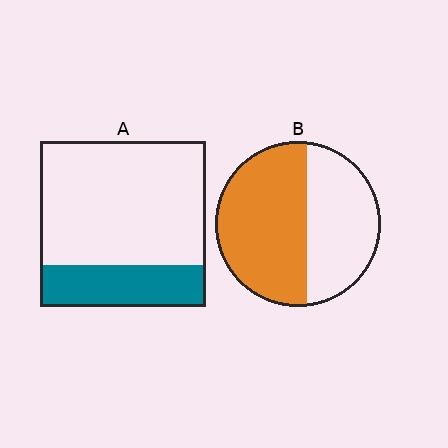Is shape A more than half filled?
No.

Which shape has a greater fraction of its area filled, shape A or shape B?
Shape B.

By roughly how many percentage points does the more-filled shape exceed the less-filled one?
By roughly 30 percentage points (B over A).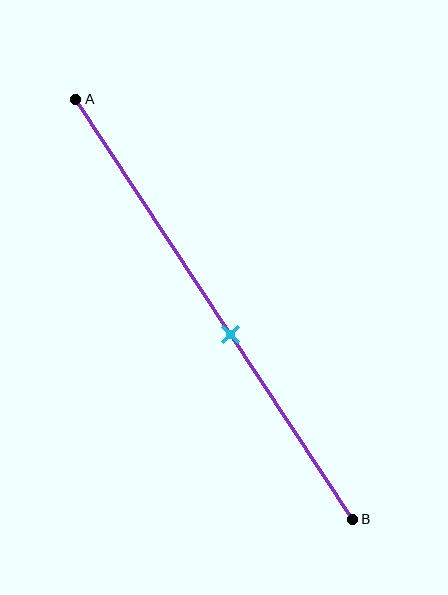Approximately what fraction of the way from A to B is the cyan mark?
The cyan mark is approximately 55% of the way from A to B.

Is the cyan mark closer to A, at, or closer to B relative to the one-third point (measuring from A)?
The cyan mark is closer to point B than the one-third point of segment AB.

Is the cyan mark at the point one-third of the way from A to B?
No, the mark is at about 55% from A, not at the 33% one-third point.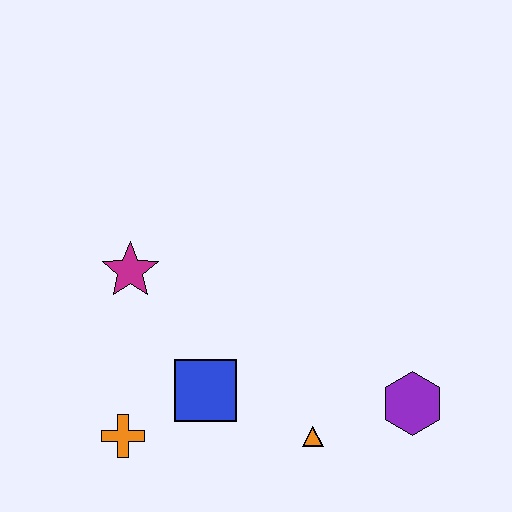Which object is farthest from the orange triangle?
The magenta star is farthest from the orange triangle.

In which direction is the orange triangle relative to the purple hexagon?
The orange triangle is to the left of the purple hexagon.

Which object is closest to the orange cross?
The blue square is closest to the orange cross.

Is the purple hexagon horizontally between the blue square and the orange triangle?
No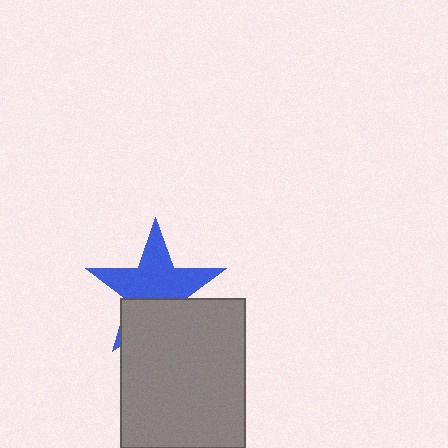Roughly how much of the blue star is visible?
About half of it is visible (roughly 62%).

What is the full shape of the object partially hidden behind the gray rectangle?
The partially hidden object is a blue star.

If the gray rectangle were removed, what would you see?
You would see the complete blue star.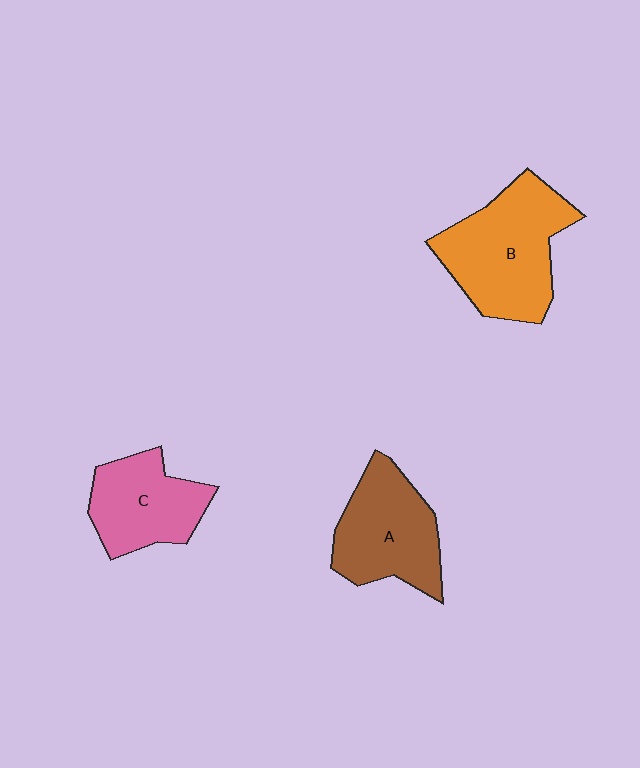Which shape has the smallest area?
Shape C (pink).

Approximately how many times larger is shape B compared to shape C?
Approximately 1.4 times.